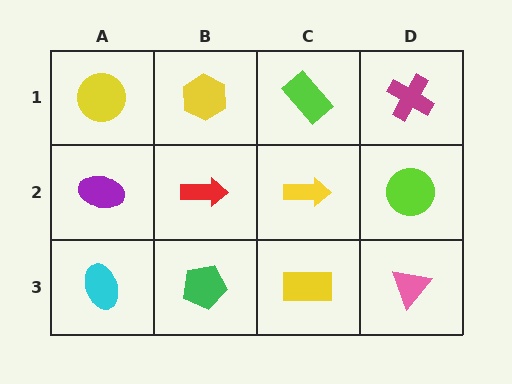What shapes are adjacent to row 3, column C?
A yellow arrow (row 2, column C), a green pentagon (row 3, column B), a pink triangle (row 3, column D).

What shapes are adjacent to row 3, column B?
A red arrow (row 2, column B), a cyan ellipse (row 3, column A), a yellow rectangle (row 3, column C).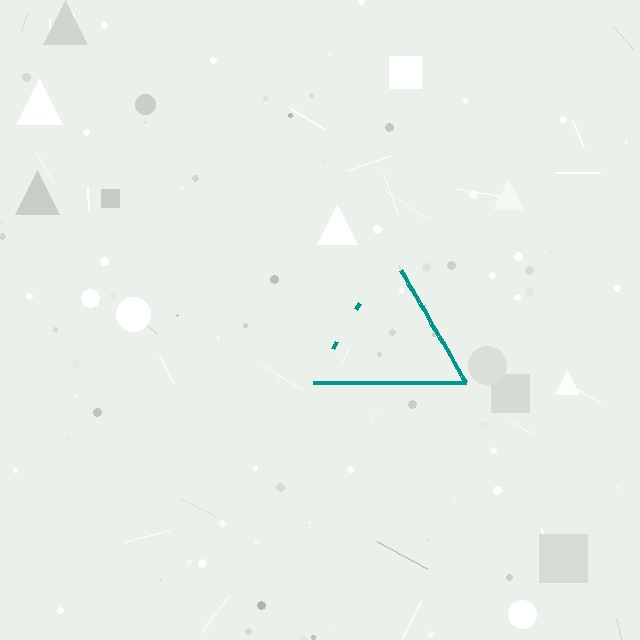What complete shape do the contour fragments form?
The contour fragments form a triangle.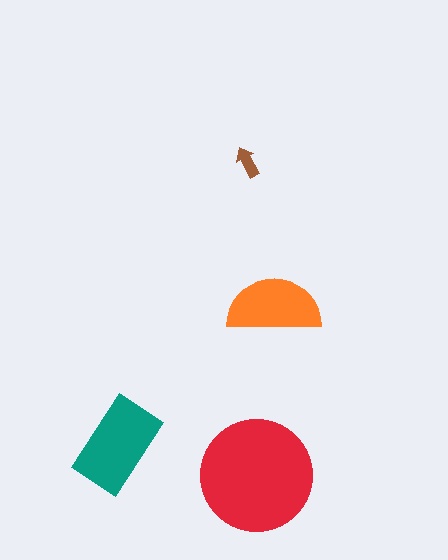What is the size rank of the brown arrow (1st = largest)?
4th.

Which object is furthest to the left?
The teal rectangle is leftmost.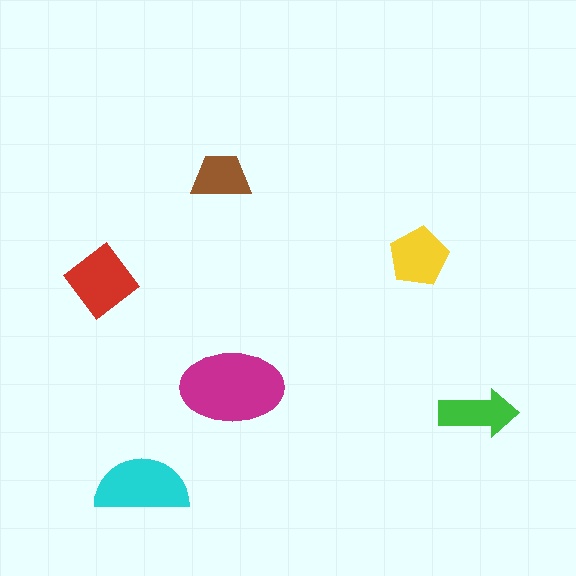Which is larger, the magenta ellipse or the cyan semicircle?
The magenta ellipse.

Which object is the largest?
The magenta ellipse.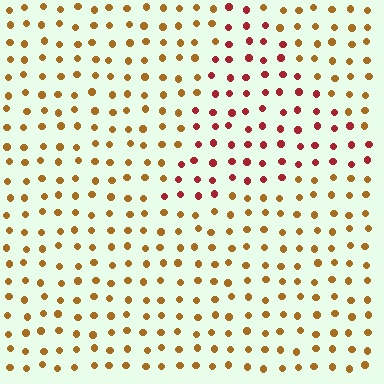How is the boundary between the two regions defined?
The boundary is defined purely by a slight shift in hue (about 41 degrees). Spacing, size, and orientation are identical on both sides.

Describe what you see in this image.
The image is filled with small brown elements in a uniform arrangement. A triangle-shaped region is visible where the elements are tinted to a slightly different hue, forming a subtle color boundary.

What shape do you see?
I see a triangle.